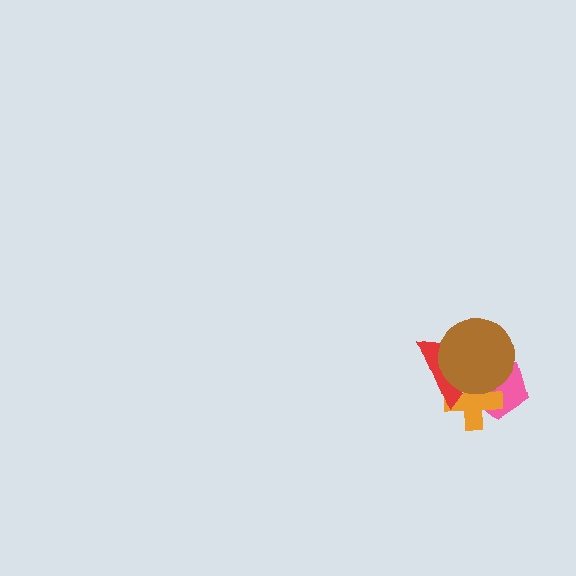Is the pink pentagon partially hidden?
Yes, it is partially covered by another shape.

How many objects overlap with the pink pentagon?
3 objects overlap with the pink pentagon.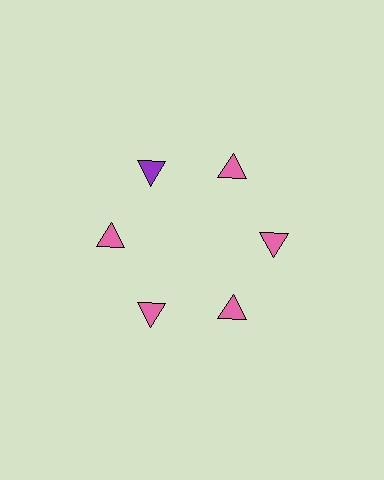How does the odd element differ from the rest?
It has a different color: purple instead of pink.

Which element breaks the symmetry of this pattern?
The purple triangle at roughly the 11 o'clock position breaks the symmetry. All other shapes are pink triangles.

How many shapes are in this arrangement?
There are 6 shapes arranged in a ring pattern.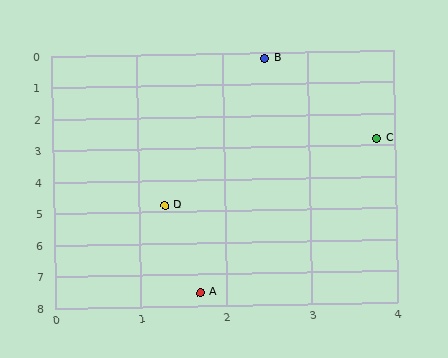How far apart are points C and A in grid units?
Points C and A are about 5.2 grid units apart.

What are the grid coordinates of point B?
Point B is at approximately (2.5, 0.2).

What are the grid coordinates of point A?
Point A is at approximately (1.7, 7.6).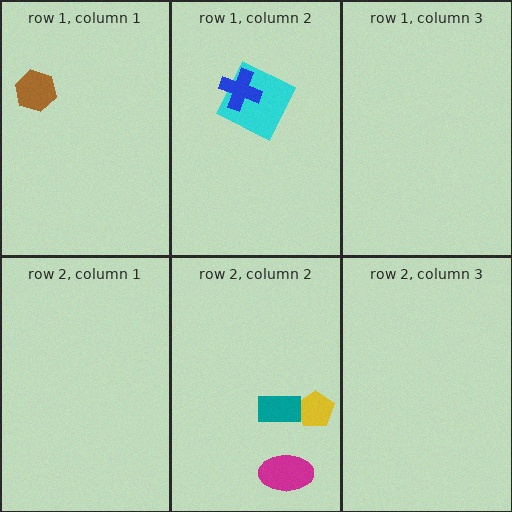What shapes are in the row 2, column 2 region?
The yellow pentagon, the teal rectangle, the magenta ellipse.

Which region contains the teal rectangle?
The row 2, column 2 region.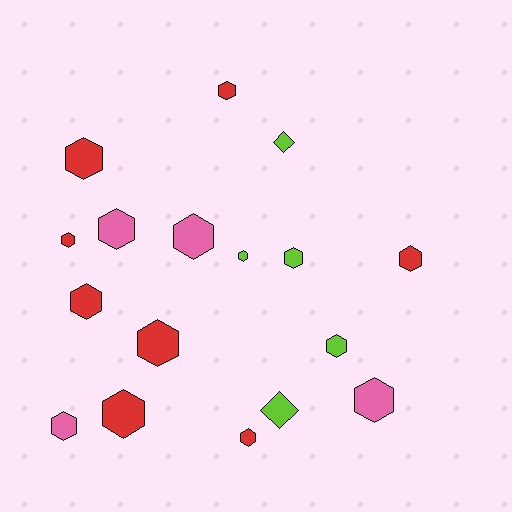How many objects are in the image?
There are 17 objects.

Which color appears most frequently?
Red, with 8 objects.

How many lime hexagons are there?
There are 3 lime hexagons.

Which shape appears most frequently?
Hexagon, with 15 objects.